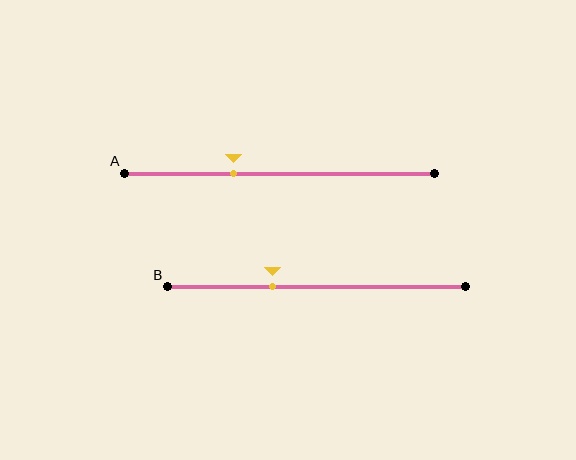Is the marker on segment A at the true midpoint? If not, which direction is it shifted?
No, the marker on segment A is shifted to the left by about 15% of the segment length.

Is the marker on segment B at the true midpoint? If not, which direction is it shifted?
No, the marker on segment B is shifted to the left by about 15% of the segment length.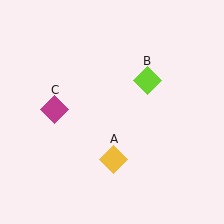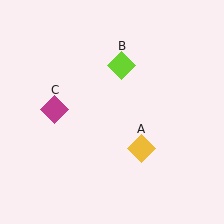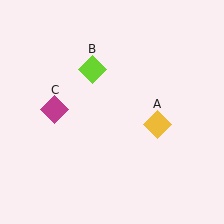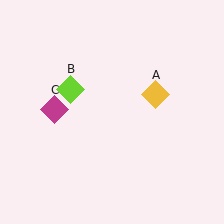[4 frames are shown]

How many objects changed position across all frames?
2 objects changed position: yellow diamond (object A), lime diamond (object B).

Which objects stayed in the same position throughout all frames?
Magenta diamond (object C) remained stationary.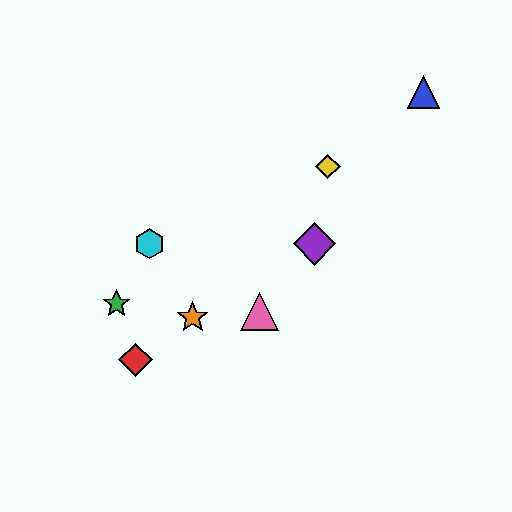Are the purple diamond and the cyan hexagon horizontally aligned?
Yes, both are at y≈244.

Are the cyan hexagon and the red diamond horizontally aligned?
No, the cyan hexagon is at y≈244 and the red diamond is at y≈360.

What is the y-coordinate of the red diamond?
The red diamond is at y≈360.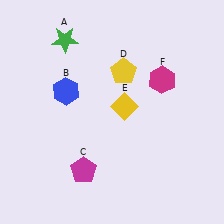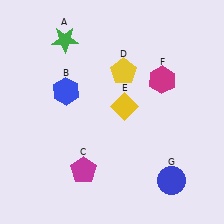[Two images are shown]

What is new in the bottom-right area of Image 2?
A blue circle (G) was added in the bottom-right area of Image 2.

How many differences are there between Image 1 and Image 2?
There is 1 difference between the two images.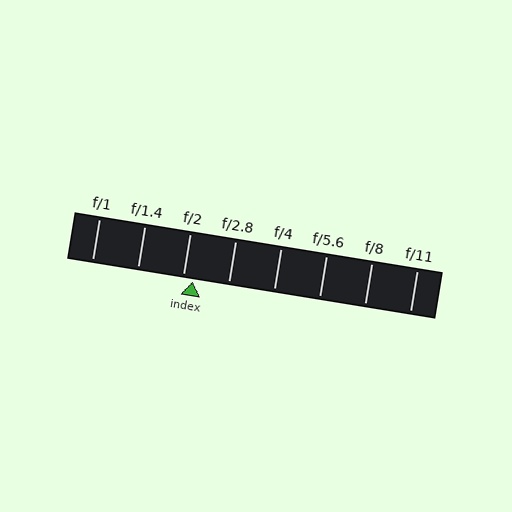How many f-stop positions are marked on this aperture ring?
There are 8 f-stop positions marked.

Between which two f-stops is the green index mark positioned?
The index mark is between f/2 and f/2.8.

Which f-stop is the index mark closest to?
The index mark is closest to f/2.